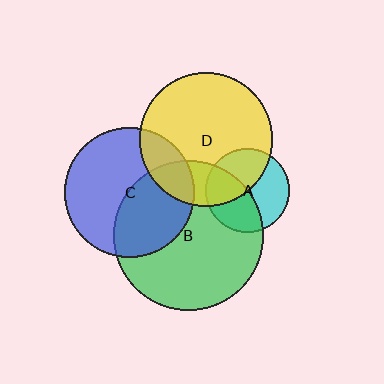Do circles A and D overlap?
Yes.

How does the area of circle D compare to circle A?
Approximately 2.5 times.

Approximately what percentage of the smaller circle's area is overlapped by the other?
Approximately 45%.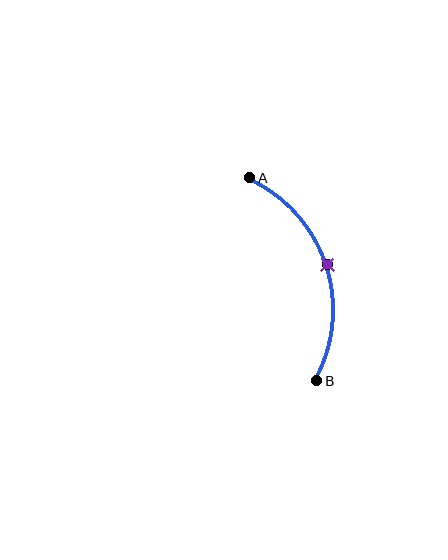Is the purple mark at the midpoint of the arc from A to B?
Yes. The purple mark lies on the arc at equal arc-length from both A and B — it is the arc midpoint.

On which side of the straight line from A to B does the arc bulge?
The arc bulges to the right of the straight line connecting A and B.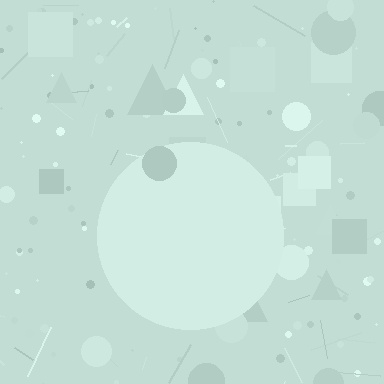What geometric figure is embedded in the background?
A circle is embedded in the background.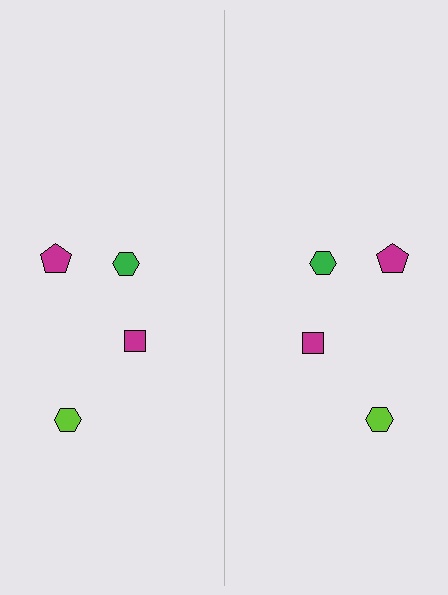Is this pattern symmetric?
Yes, this pattern has bilateral (reflection) symmetry.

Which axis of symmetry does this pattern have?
The pattern has a vertical axis of symmetry running through the center of the image.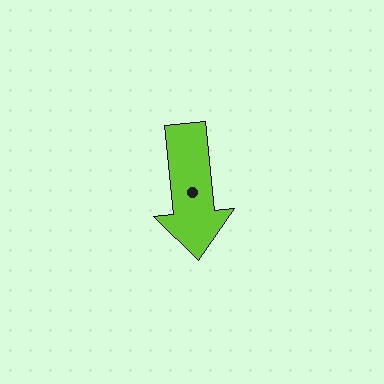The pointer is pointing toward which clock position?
Roughly 6 o'clock.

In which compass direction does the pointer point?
South.